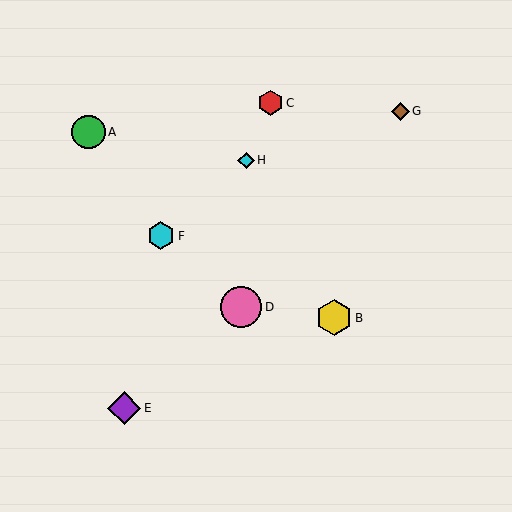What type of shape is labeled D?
Shape D is a pink circle.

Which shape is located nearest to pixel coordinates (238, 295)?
The pink circle (labeled D) at (241, 307) is nearest to that location.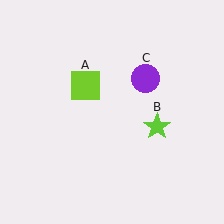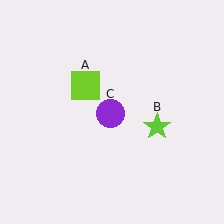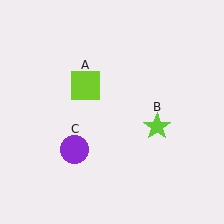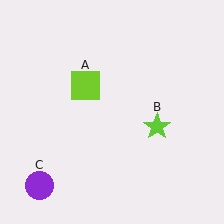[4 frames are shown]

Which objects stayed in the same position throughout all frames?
Lime square (object A) and lime star (object B) remained stationary.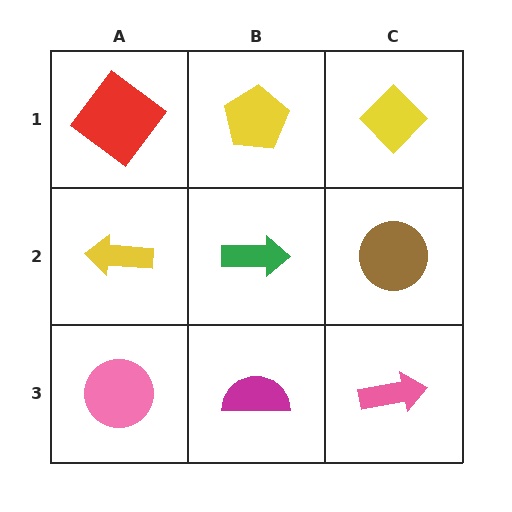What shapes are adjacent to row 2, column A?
A red diamond (row 1, column A), a pink circle (row 3, column A), a green arrow (row 2, column B).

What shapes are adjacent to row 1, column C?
A brown circle (row 2, column C), a yellow pentagon (row 1, column B).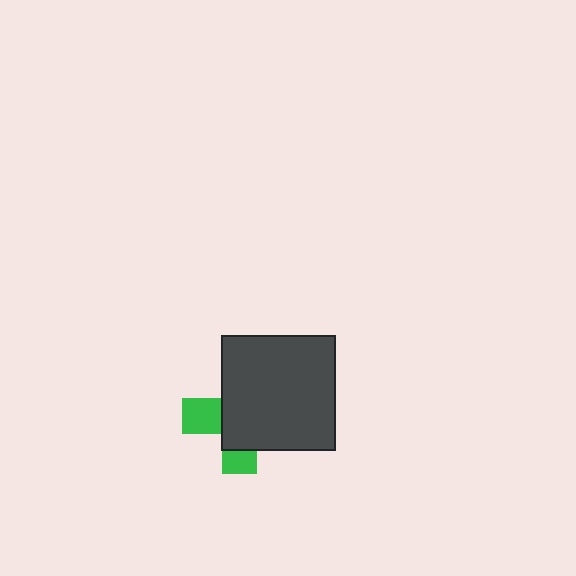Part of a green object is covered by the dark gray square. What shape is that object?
It is a cross.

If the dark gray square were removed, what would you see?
You would see the complete green cross.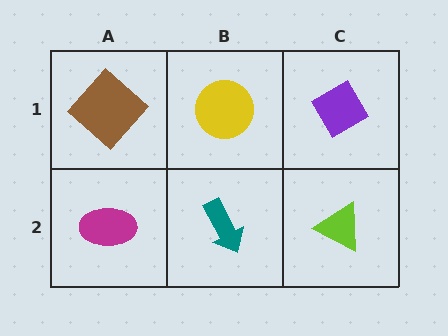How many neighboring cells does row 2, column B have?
3.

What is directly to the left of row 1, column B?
A brown diamond.